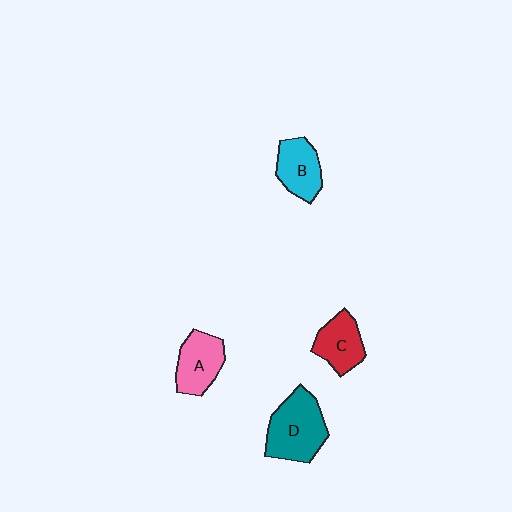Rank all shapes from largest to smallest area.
From largest to smallest: D (teal), A (pink), B (cyan), C (red).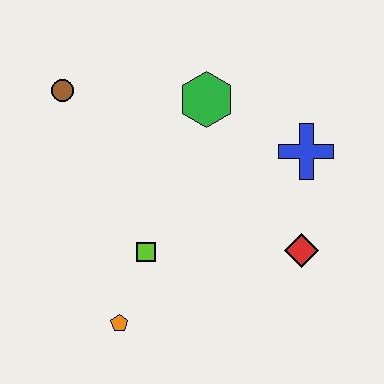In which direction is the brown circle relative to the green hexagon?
The brown circle is to the left of the green hexagon.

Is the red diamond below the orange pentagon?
No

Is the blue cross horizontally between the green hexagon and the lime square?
No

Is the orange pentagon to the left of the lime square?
Yes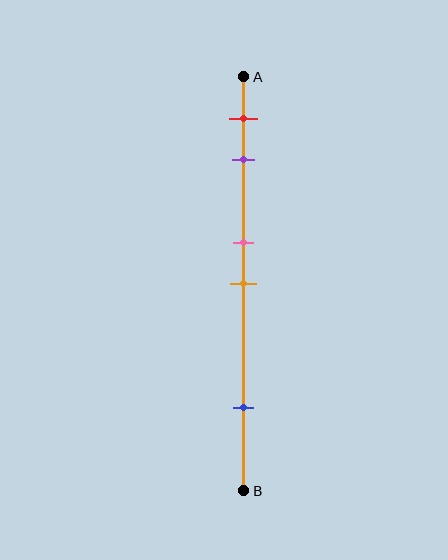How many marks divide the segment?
There are 5 marks dividing the segment.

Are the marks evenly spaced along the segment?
No, the marks are not evenly spaced.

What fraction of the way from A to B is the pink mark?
The pink mark is approximately 40% (0.4) of the way from A to B.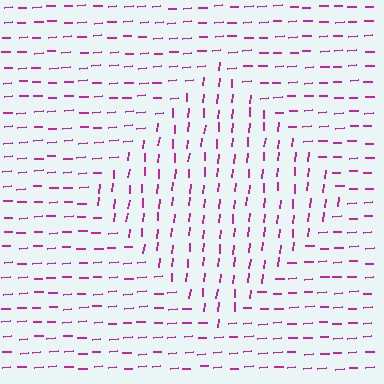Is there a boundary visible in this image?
Yes, there is a texture boundary formed by a change in line orientation.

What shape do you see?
I see a diamond.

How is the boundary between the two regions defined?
The boundary is defined purely by a change in line orientation (approximately 81 degrees difference). All lines are the same color and thickness.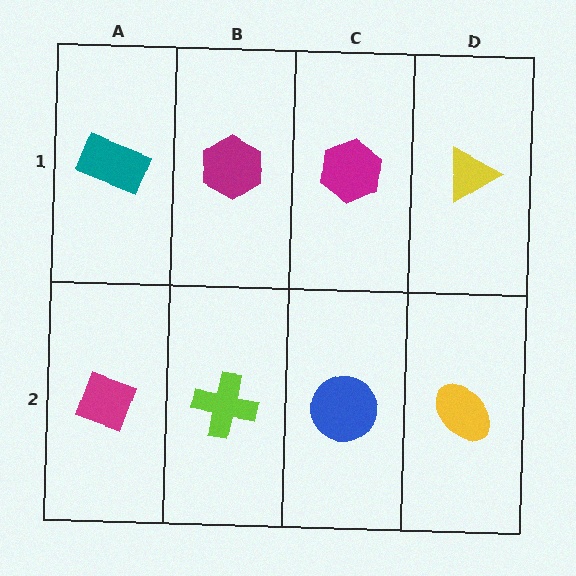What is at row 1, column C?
A magenta hexagon.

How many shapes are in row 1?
4 shapes.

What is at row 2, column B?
A lime cross.